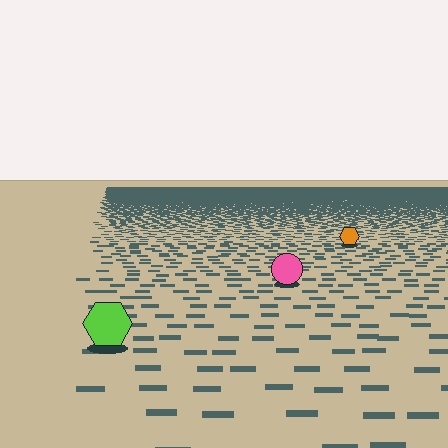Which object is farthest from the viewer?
The orange hexagon is farthest from the viewer. It appears smaller and the ground texture around it is denser.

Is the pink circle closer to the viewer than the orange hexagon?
Yes. The pink circle is closer — you can tell from the texture gradient: the ground texture is coarser near it.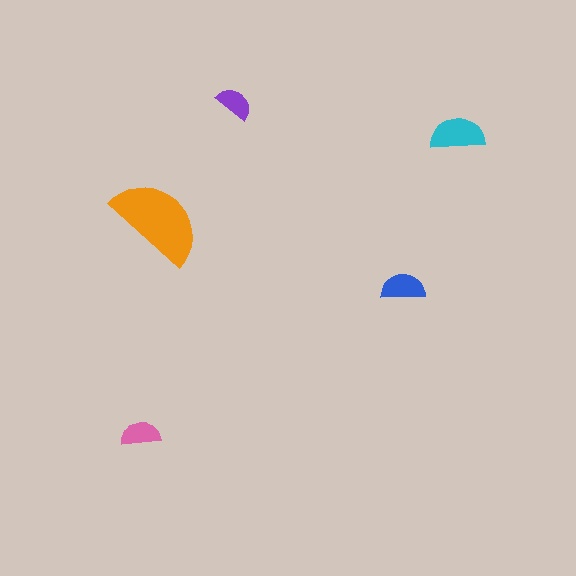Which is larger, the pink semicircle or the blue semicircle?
The blue one.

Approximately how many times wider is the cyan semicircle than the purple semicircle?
About 1.5 times wider.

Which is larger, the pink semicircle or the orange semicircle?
The orange one.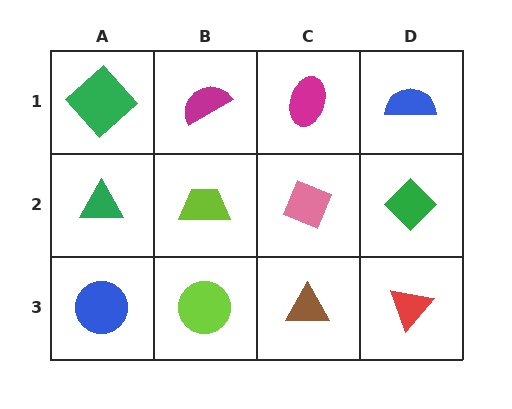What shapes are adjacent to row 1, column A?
A green triangle (row 2, column A), a magenta semicircle (row 1, column B).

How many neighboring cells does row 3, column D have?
2.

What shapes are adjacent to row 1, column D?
A green diamond (row 2, column D), a magenta ellipse (row 1, column C).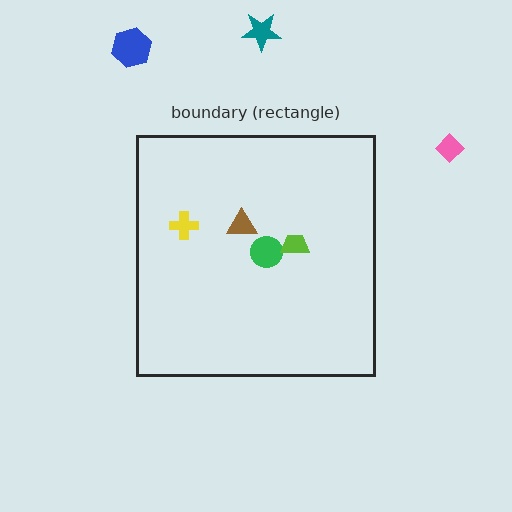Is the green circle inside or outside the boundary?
Inside.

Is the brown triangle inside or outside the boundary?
Inside.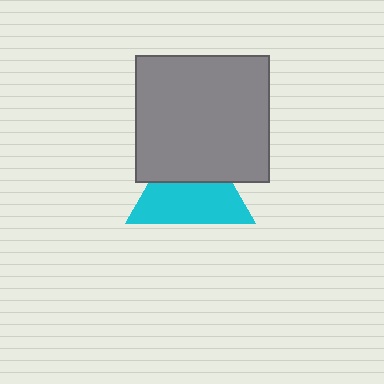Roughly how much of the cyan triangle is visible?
About half of it is visible (roughly 58%).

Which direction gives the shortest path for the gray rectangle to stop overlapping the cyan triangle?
Moving up gives the shortest separation.